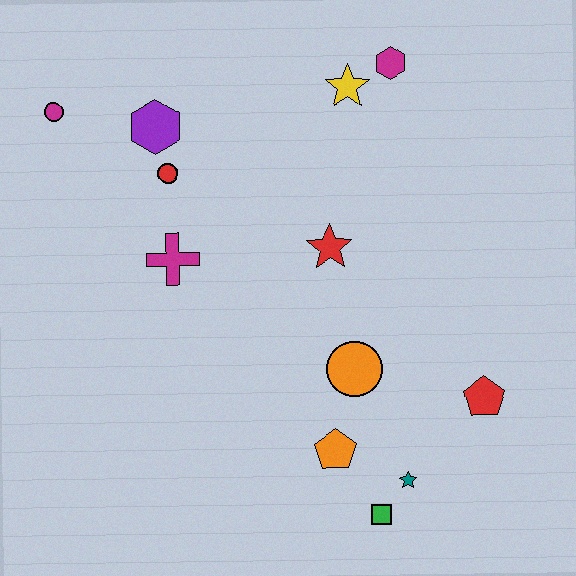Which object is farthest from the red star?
The magenta circle is farthest from the red star.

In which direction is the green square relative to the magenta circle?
The green square is below the magenta circle.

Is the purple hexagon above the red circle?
Yes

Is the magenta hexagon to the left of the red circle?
No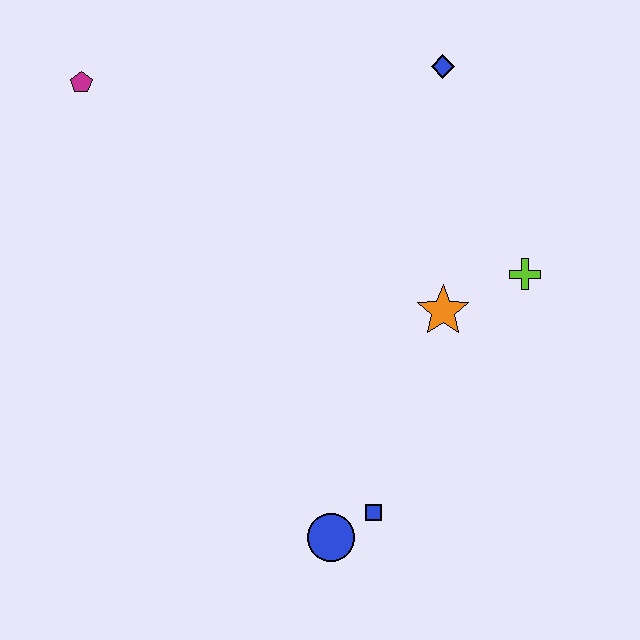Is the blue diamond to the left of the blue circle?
No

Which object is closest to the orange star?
The lime cross is closest to the orange star.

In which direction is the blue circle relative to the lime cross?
The blue circle is below the lime cross.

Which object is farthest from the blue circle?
The magenta pentagon is farthest from the blue circle.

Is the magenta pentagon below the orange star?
No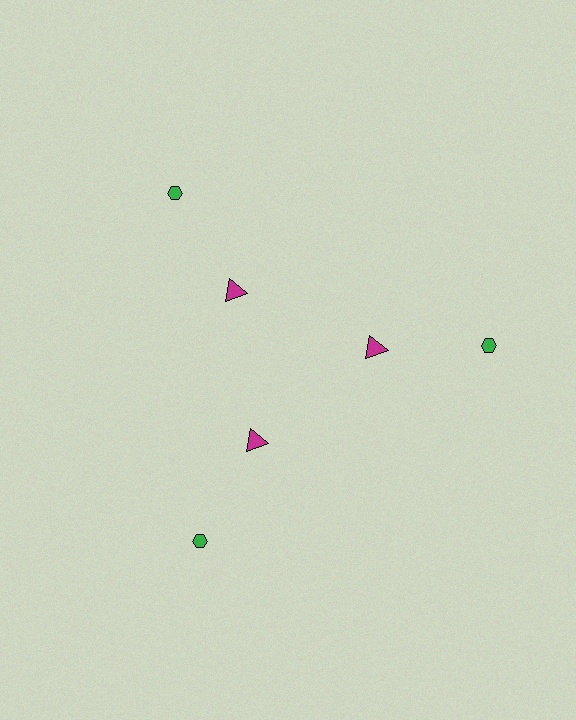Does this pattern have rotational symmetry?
Yes, this pattern has 3-fold rotational symmetry. It looks the same after rotating 120 degrees around the center.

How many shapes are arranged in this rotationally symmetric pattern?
There are 6 shapes, arranged in 3 groups of 2.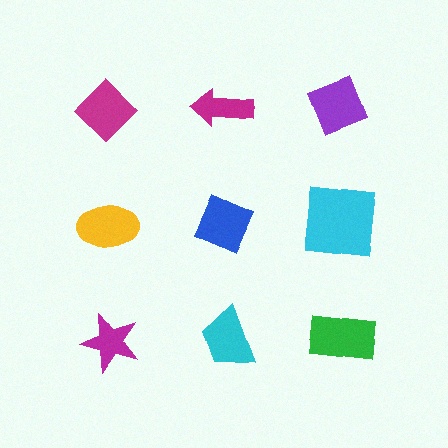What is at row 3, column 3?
A green rectangle.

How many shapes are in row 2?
3 shapes.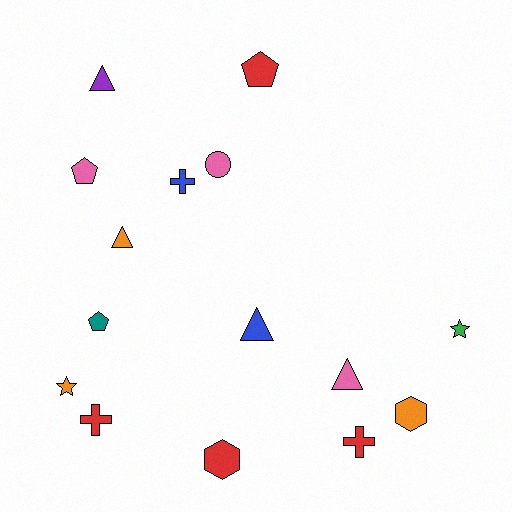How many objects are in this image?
There are 15 objects.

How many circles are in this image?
There is 1 circle.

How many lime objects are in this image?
There are no lime objects.